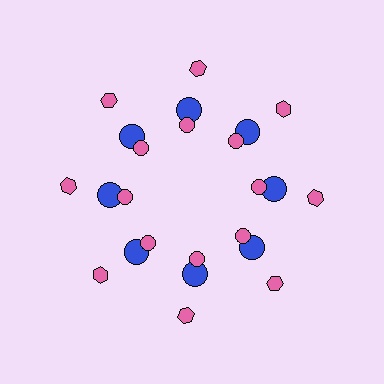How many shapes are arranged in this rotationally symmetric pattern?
There are 24 shapes, arranged in 8 groups of 3.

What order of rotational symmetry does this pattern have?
This pattern has 8-fold rotational symmetry.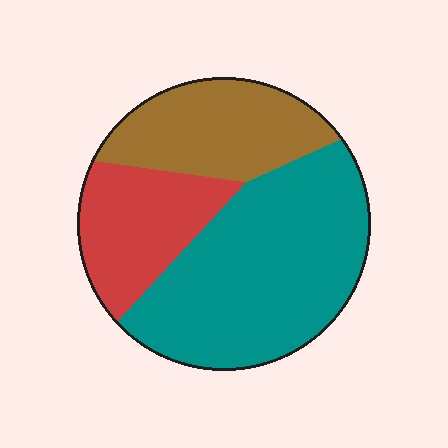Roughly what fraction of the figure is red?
Red covers 22% of the figure.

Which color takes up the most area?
Teal, at roughly 50%.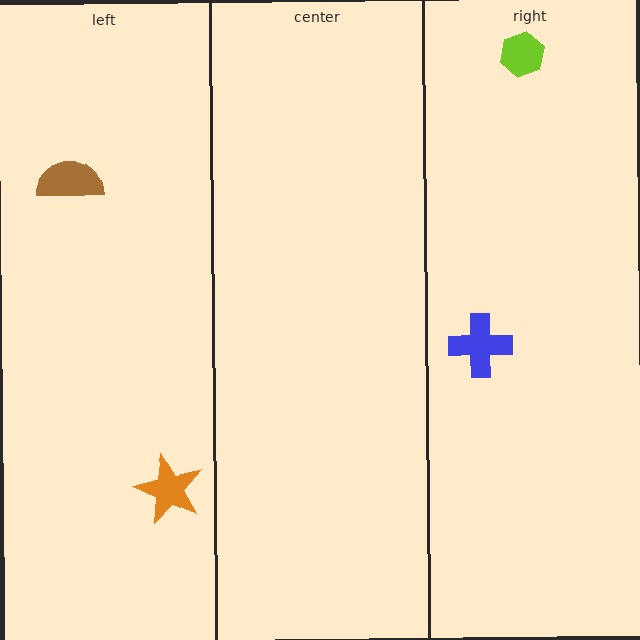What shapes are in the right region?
The lime hexagon, the blue cross.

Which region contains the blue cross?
The right region.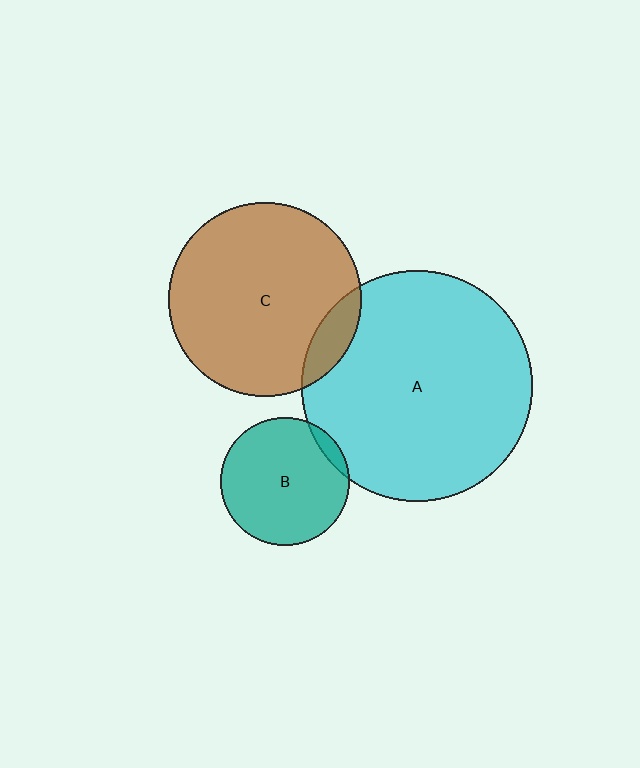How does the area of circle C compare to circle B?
Approximately 2.3 times.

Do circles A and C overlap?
Yes.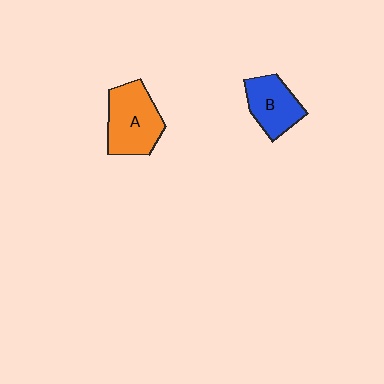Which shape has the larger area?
Shape A (orange).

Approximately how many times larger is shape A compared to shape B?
Approximately 1.3 times.